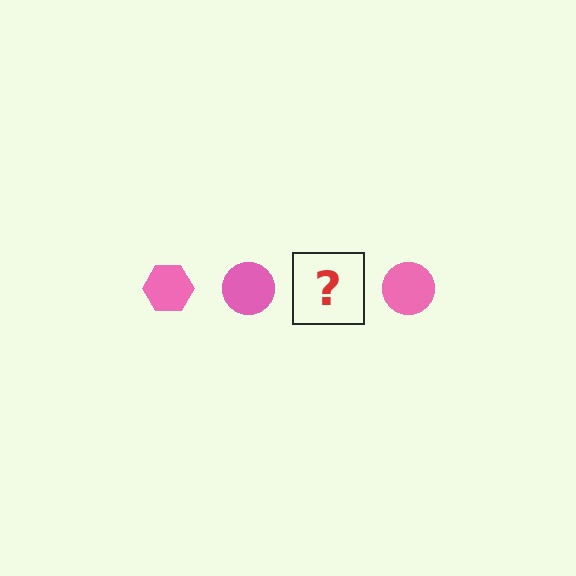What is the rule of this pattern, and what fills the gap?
The rule is that the pattern cycles through hexagon, circle shapes in pink. The gap should be filled with a pink hexagon.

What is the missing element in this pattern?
The missing element is a pink hexagon.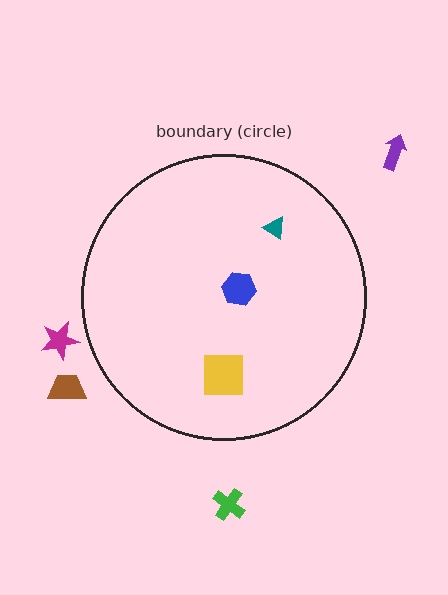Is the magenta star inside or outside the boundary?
Outside.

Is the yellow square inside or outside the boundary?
Inside.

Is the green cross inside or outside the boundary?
Outside.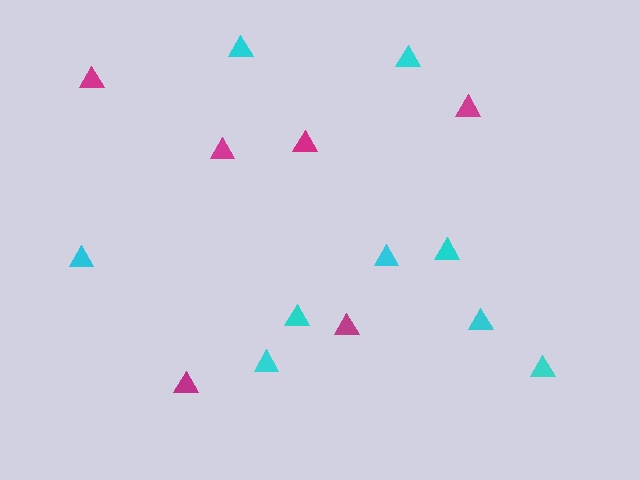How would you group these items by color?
There are 2 groups: one group of cyan triangles (9) and one group of magenta triangles (6).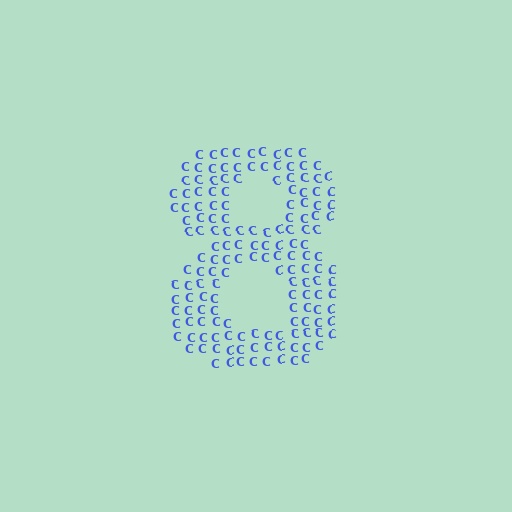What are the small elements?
The small elements are letter C's.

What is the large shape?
The large shape is the digit 8.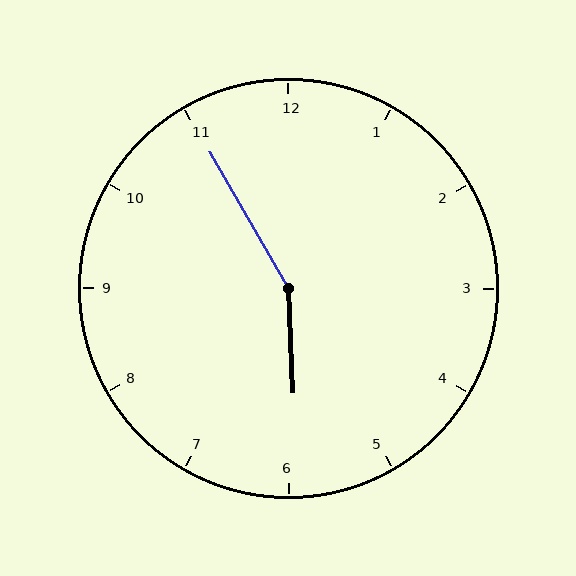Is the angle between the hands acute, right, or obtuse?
It is obtuse.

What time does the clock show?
5:55.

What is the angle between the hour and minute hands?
Approximately 152 degrees.